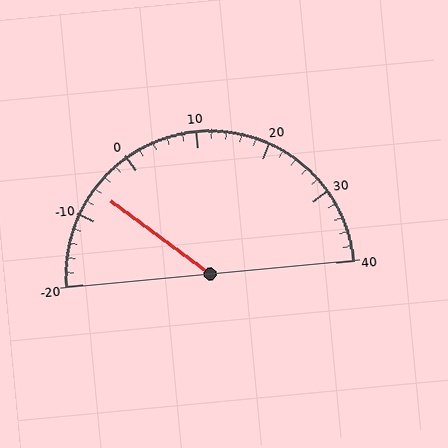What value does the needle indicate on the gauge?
The needle indicates approximately -6.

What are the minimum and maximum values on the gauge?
The gauge ranges from -20 to 40.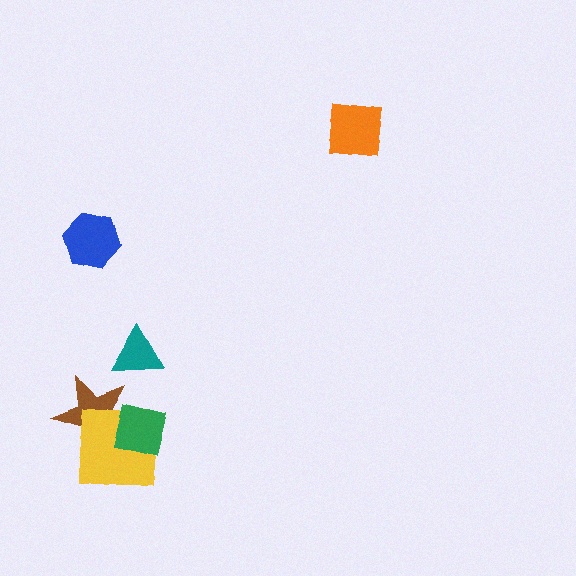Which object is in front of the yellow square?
The green square is in front of the yellow square.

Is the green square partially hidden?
No, no other shape covers it.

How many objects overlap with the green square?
2 objects overlap with the green square.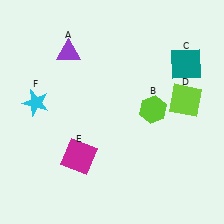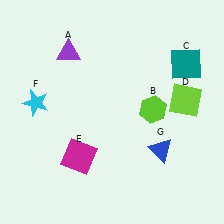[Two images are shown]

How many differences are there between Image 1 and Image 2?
There is 1 difference between the two images.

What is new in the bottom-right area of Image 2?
A blue triangle (G) was added in the bottom-right area of Image 2.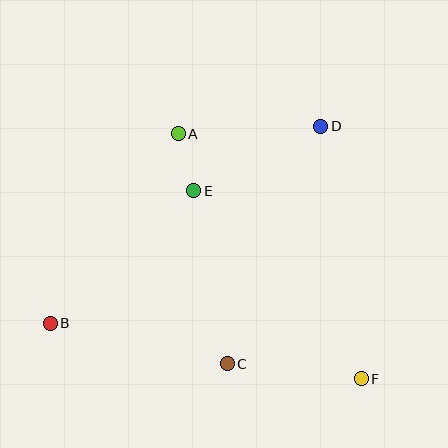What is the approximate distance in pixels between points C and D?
The distance between C and D is approximately 255 pixels.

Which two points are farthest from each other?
Points B and D are farthest from each other.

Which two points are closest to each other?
Points A and E are closest to each other.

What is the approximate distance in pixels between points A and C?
The distance between A and C is approximately 235 pixels.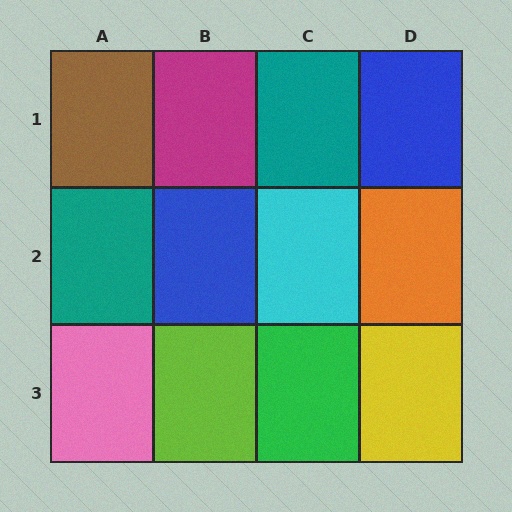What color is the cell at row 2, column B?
Blue.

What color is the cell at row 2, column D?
Orange.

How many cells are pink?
1 cell is pink.